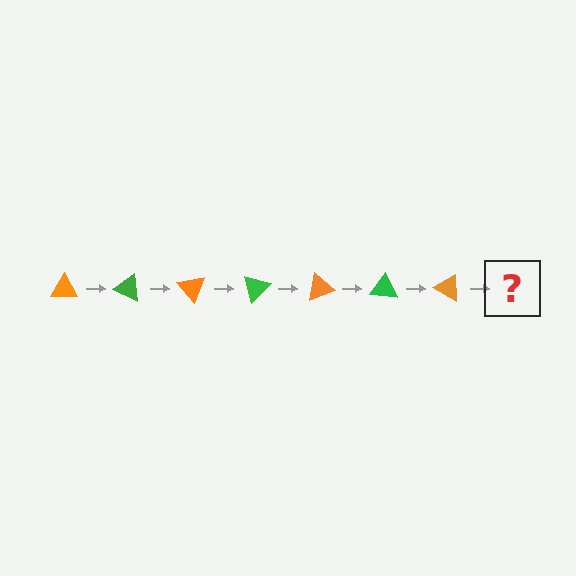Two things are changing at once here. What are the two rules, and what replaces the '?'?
The two rules are that it rotates 25 degrees each step and the color cycles through orange and green. The '?' should be a green triangle, rotated 175 degrees from the start.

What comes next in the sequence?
The next element should be a green triangle, rotated 175 degrees from the start.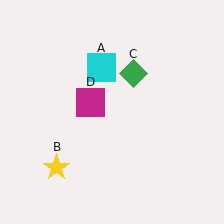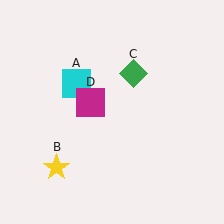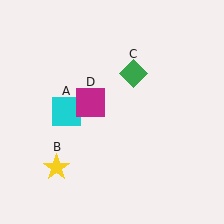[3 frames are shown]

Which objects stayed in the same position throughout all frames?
Yellow star (object B) and green diamond (object C) and magenta square (object D) remained stationary.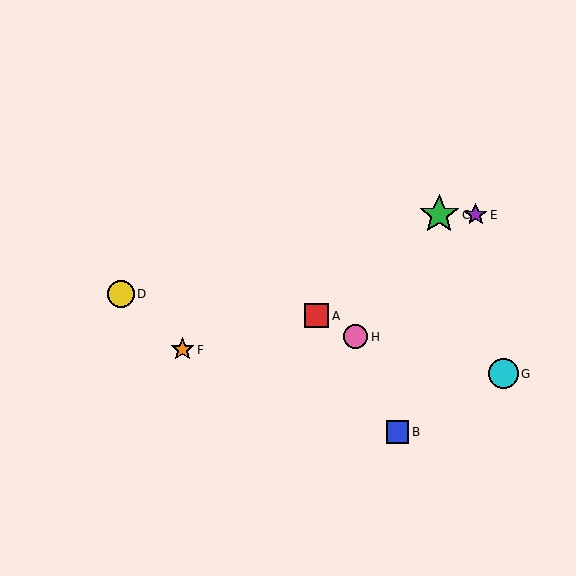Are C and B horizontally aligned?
No, C is at y≈215 and B is at y≈432.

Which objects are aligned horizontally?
Objects C, E are aligned horizontally.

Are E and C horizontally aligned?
Yes, both are at y≈215.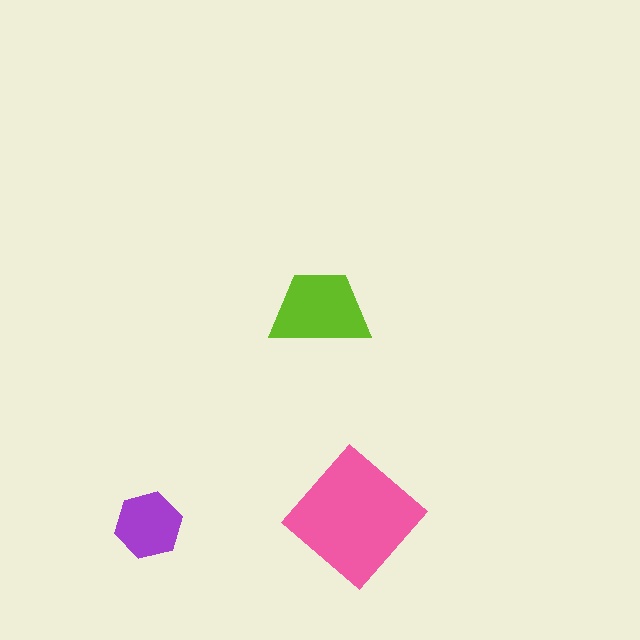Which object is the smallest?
The purple hexagon.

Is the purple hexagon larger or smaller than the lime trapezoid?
Smaller.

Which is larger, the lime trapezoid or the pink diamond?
The pink diamond.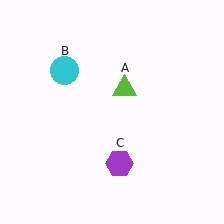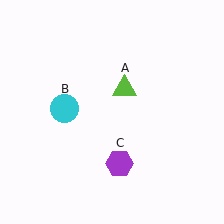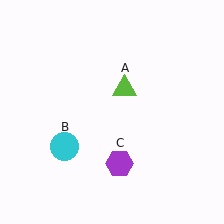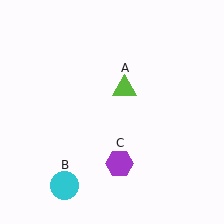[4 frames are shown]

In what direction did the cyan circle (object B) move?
The cyan circle (object B) moved down.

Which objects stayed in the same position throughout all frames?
Lime triangle (object A) and purple hexagon (object C) remained stationary.